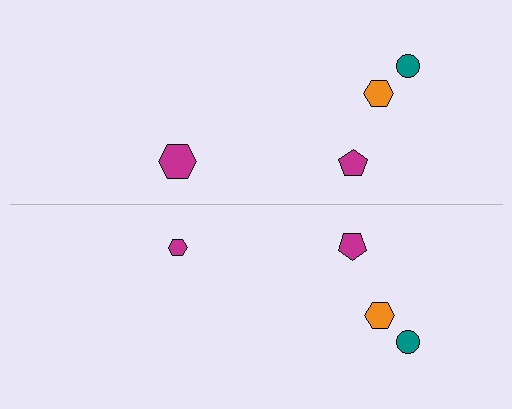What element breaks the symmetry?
The magenta hexagon on the bottom side has a different size than its mirror counterpart.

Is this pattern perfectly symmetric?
No, the pattern is not perfectly symmetric. The magenta hexagon on the bottom side has a different size than its mirror counterpart.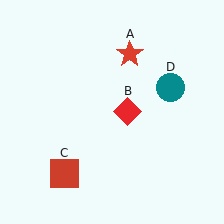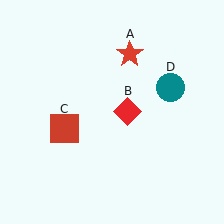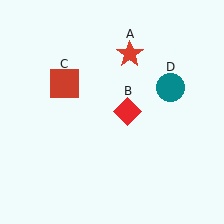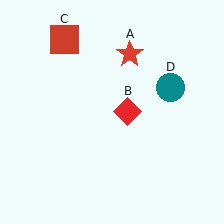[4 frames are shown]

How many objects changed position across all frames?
1 object changed position: red square (object C).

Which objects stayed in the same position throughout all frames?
Red star (object A) and red diamond (object B) and teal circle (object D) remained stationary.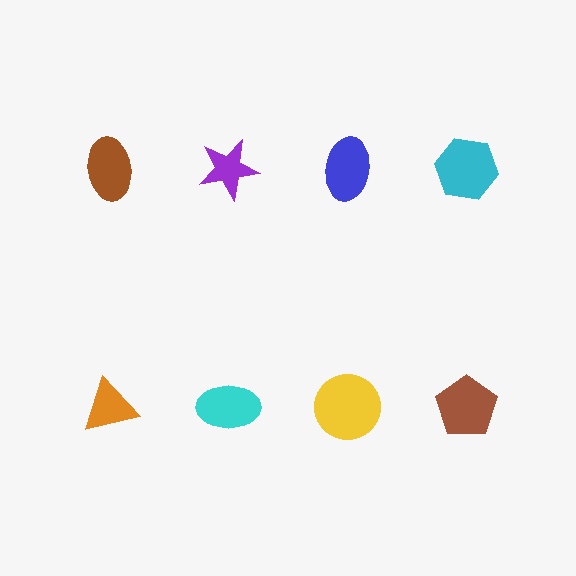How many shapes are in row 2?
4 shapes.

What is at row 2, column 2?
A cyan ellipse.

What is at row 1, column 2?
A purple star.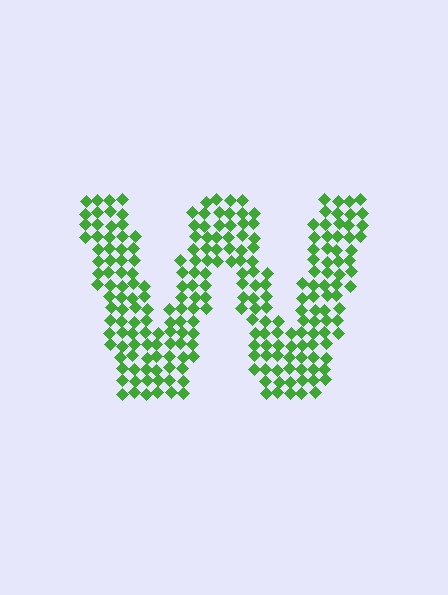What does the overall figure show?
The overall figure shows the letter W.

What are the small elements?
The small elements are diamonds.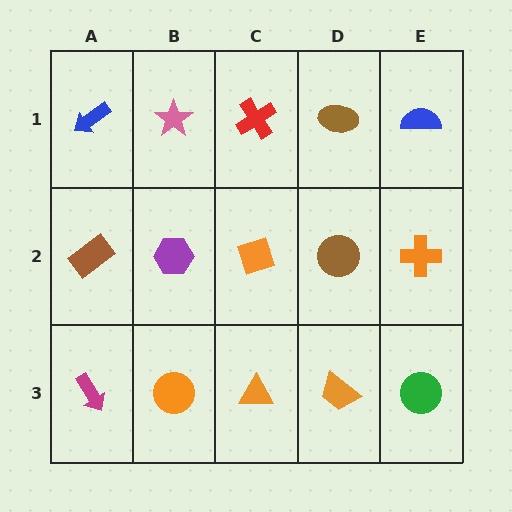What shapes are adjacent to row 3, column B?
A purple hexagon (row 2, column B), a magenta arrow (row 3, column A), an orange triangle (row 3, column C).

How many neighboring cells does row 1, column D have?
3.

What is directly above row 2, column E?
A blue semicircle.